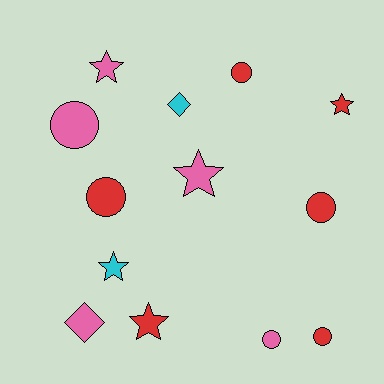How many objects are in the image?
There are 13 objects.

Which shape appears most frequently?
Circle, with 6 objects.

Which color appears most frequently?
Red, with 6 objects.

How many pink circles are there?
There are 2 pink circles.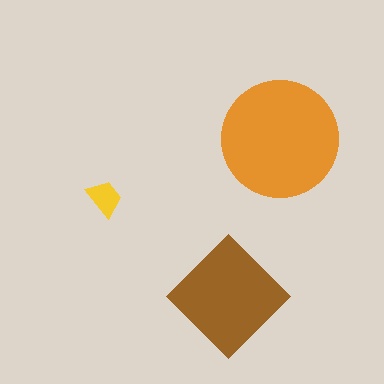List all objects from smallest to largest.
The yellow trapezoid, the brown diamond, the orange circle.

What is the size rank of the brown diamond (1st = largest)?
2nd.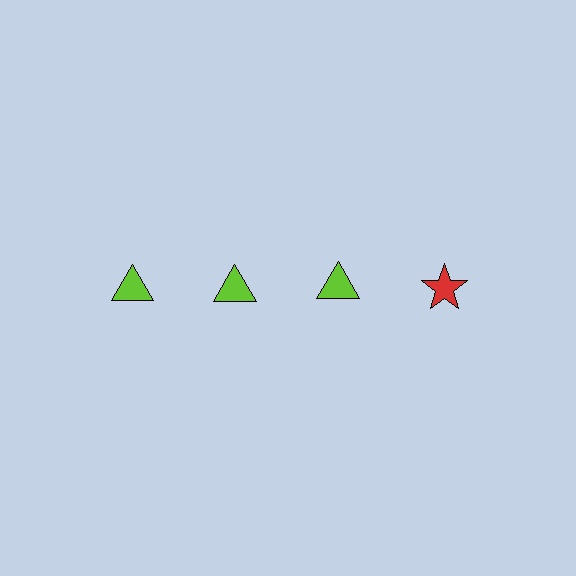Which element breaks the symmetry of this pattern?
The red star in the top row, second from right column breaks the symmetry. All other shapes are lime triangles.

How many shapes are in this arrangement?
There are 4 shapes arranged in a grid pattern.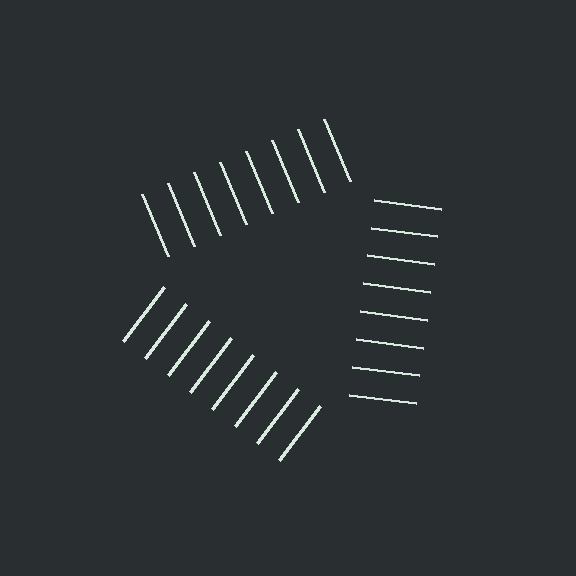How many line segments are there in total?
24 — 8 along each of the 3 edges.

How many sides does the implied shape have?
3 sides — the line-ends trace a triangle.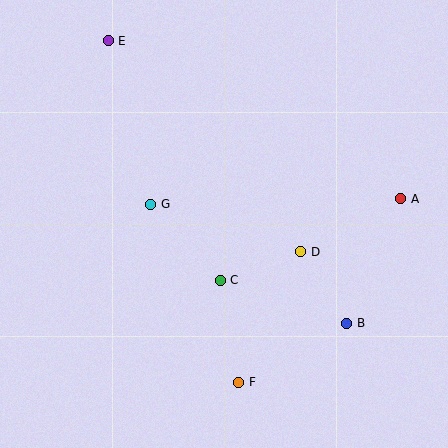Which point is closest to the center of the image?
Point C at (220, 280) is closest to the center.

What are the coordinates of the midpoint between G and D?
The midpoint between G and D is at (226, 228).